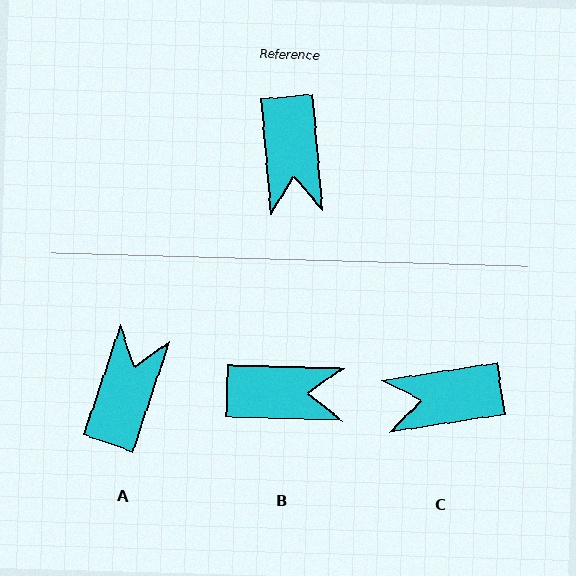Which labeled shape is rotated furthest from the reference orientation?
A, about 157 degrees away.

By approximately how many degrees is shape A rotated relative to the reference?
Approximately 157 degrees counter-clockwise.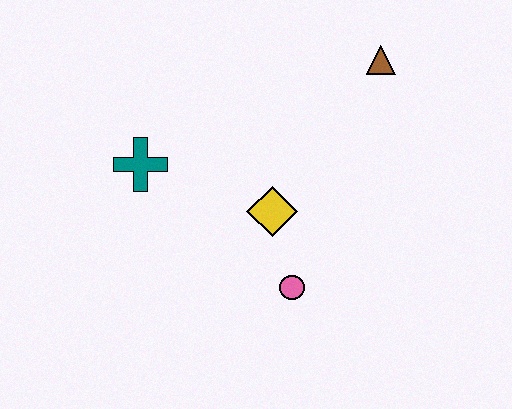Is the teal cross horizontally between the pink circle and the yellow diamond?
No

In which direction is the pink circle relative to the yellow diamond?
The pink circle is below the yellow diamond.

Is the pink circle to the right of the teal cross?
Yes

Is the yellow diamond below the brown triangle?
Yes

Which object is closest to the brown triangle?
The yellow diamond is closest to the brown triangle.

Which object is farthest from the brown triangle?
The teal cross is farthest from the brown triangle.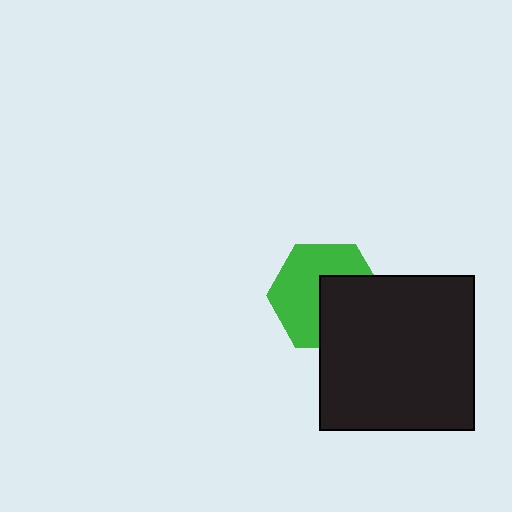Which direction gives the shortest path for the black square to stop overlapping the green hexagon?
Moving toward the lower-right gives the shortest separation.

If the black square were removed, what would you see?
You would see the complete green hexagon.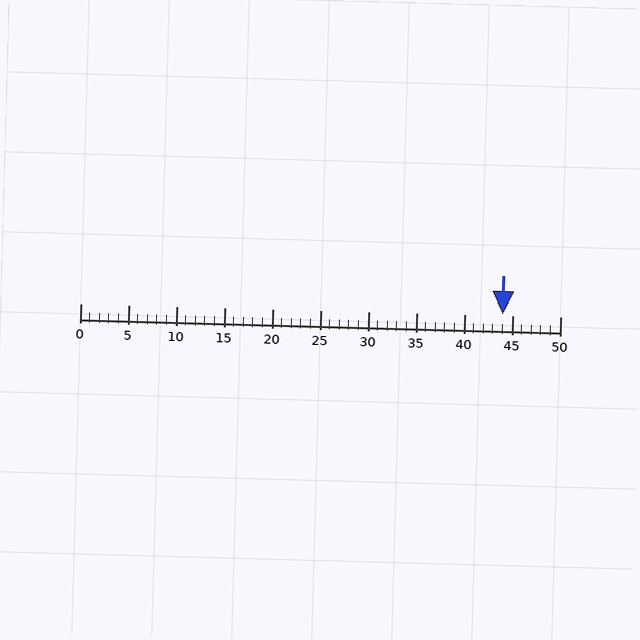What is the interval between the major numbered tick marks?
The major tick marks are spaced 5 units apart.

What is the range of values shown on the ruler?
The ruler shows values from 0 to 50.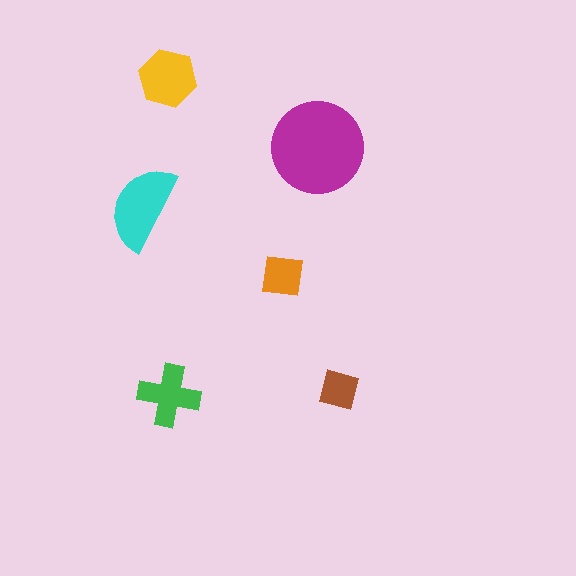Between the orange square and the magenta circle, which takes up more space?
The magenta circle.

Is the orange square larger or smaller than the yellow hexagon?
Smaller.